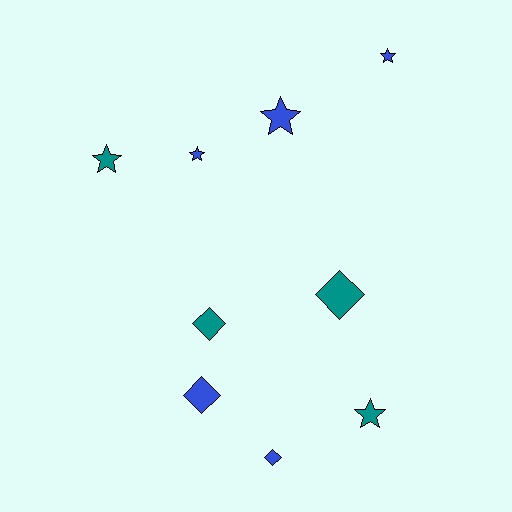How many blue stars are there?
There are 3 blue stars.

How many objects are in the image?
There are 9 objects.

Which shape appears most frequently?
Star, with 5 objects.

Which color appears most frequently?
Blue, with 5 objects.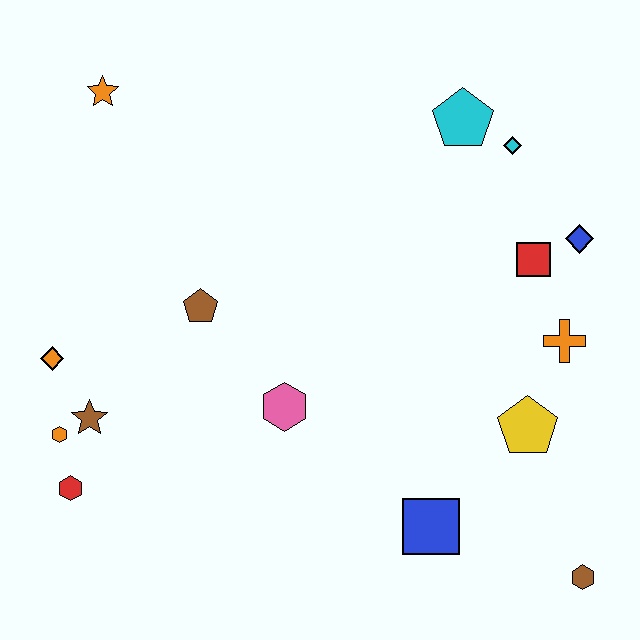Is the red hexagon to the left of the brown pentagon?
Yes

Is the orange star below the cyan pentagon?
No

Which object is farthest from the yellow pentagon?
The orange star is farthest from the yellow pentagon.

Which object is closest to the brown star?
The orange hexagon is closest to the brown star.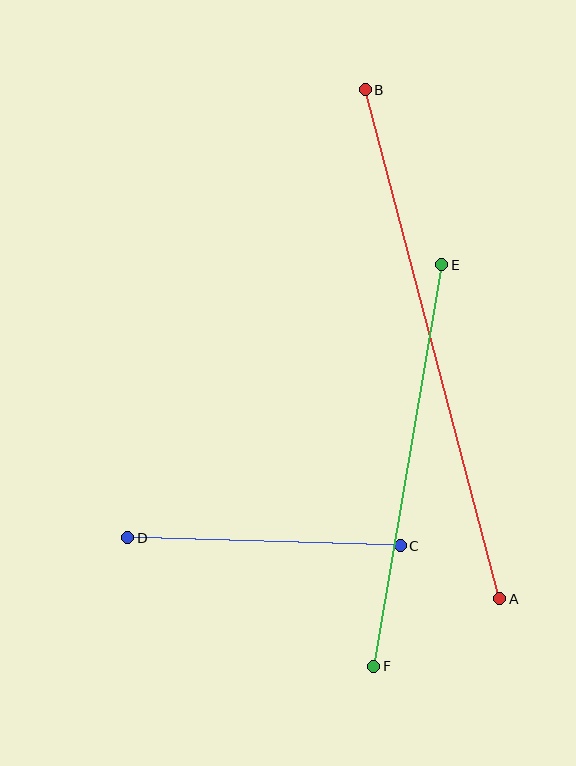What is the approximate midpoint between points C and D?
The midpoint is at approximately (264, 542) pixels.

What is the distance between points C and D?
The distance is approximately 272 pixels.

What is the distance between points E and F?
The distance is approximately 407 pixels.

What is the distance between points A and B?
The distance is approximately 527 pixels.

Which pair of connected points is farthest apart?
Points A and B are farthest apart.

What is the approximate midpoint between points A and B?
The midpoint is at approximately (432, 344) pixels.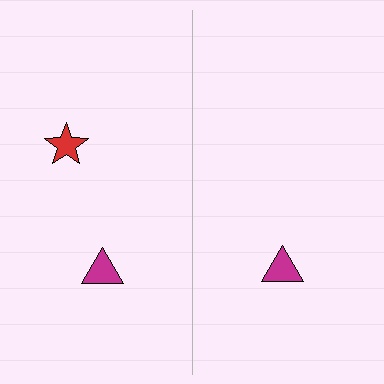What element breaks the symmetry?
A red star is missing from the right side.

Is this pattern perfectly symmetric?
No, the pattern is not perfectly symmetric. A red star is missing from the right side.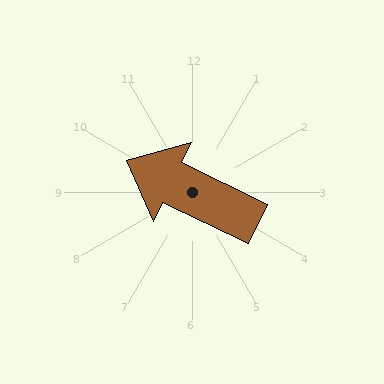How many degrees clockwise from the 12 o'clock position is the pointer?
Approximately 296 degrees.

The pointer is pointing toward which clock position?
Roughly 10 o'clock.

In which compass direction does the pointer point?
Northwest.